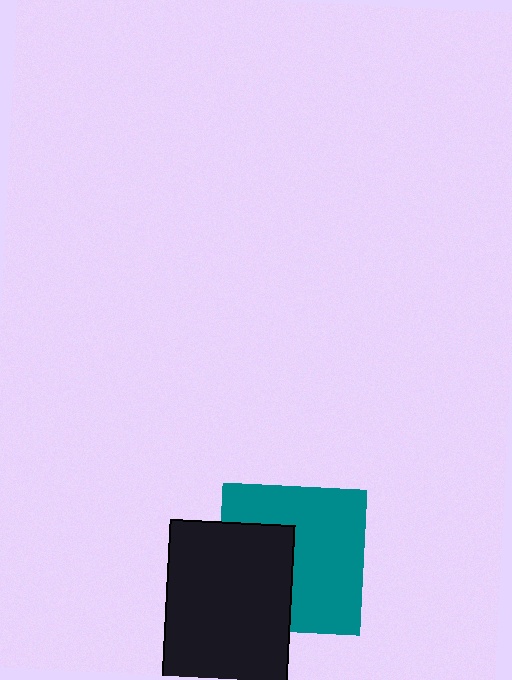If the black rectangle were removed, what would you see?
You would see the complete teal square.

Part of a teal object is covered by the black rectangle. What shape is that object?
It is a square.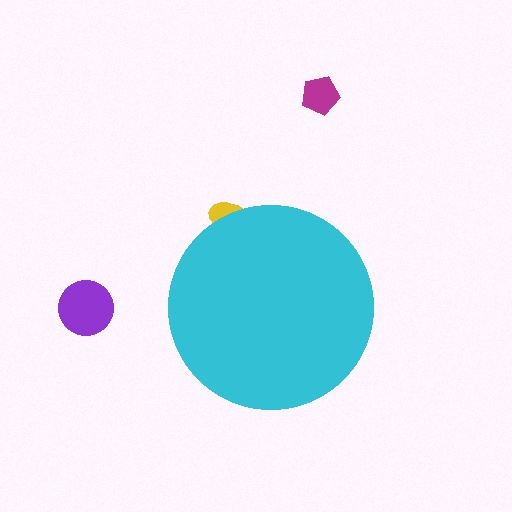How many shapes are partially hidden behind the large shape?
1 shape is partially hidden.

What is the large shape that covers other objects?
A cyan circle.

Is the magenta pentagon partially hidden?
No, the magenta pentagon is fully visible.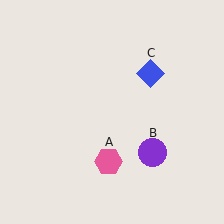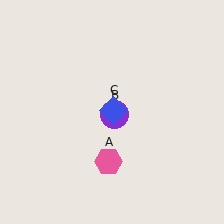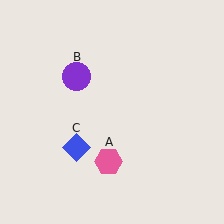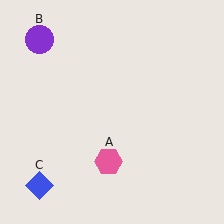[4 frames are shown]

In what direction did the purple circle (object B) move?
The purple circle (object B) moved up and to the left.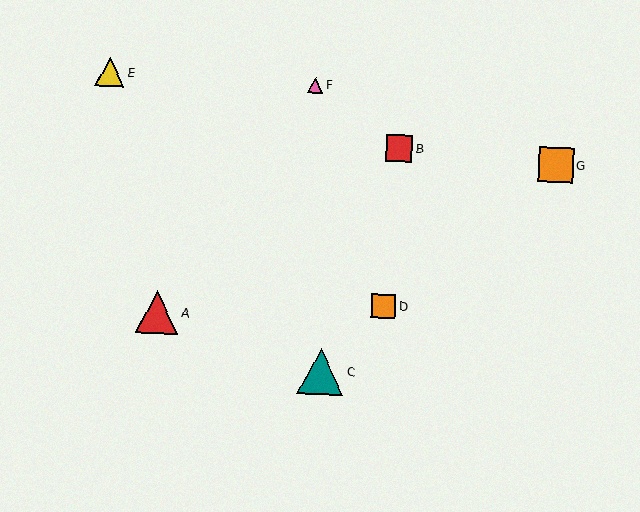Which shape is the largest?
The teal triangle (labeled C) is the largest.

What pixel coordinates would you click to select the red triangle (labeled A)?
Click at (157, 312) to select the red triangle A.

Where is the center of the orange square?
The center of the orange square is at (556, 165).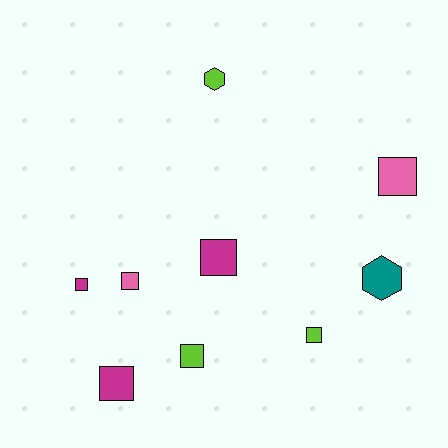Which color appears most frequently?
Magenta, with 3 objects.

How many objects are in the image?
There are 9 objects.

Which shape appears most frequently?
Square, with 7 objects.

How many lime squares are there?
There are 2 lime squares.